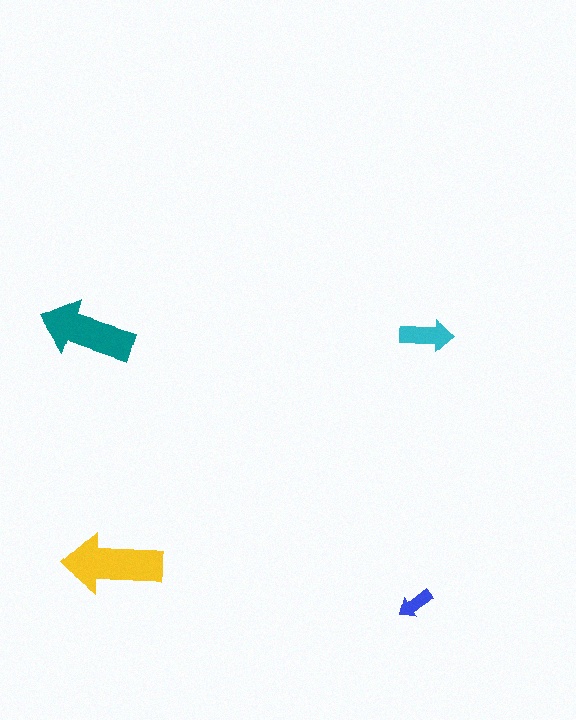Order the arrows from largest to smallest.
the yellow one, the teal one, the cyan one, the blue one.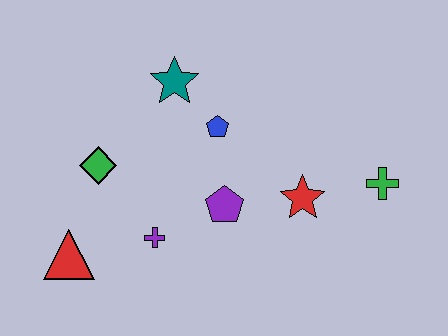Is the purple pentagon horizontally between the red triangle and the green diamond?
No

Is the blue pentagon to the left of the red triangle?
No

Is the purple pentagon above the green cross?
No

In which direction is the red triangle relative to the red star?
The red triangle is to the left of the red star.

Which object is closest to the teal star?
The blue pentagon is closest to the teal star.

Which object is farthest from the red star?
The red triangle is farthest from the red star.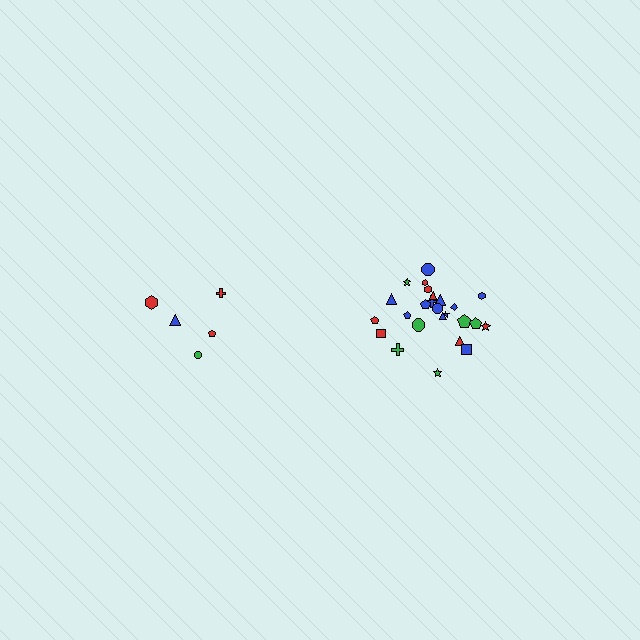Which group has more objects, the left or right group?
The right group.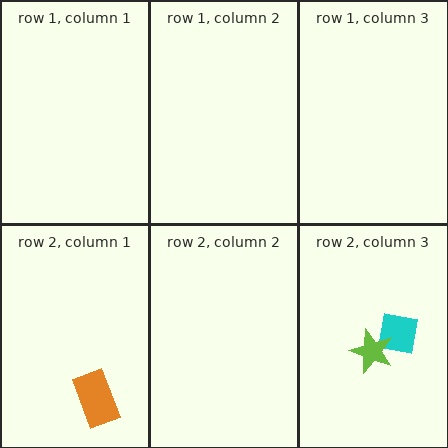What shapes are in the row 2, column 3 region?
The cyan square, the lime star.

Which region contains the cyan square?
The row 2, column 3 region.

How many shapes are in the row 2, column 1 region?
1.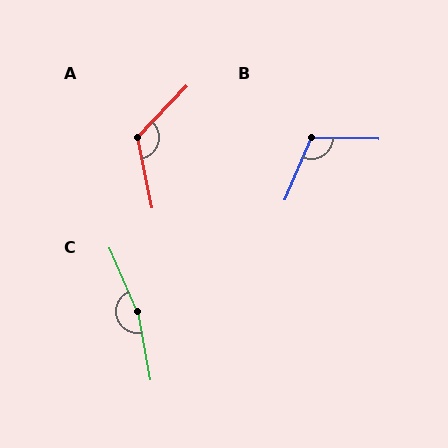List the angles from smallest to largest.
B (112°), A (125°), C (167°).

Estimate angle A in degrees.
Approximately 125 degrees.